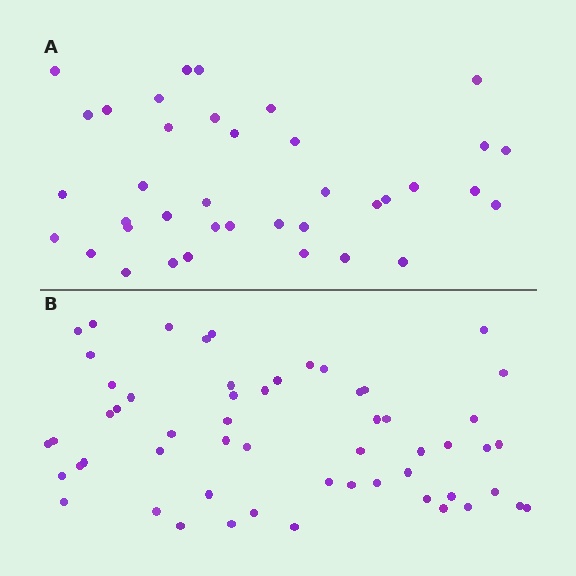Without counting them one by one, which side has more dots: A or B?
Region B (the bottom region) has more dots.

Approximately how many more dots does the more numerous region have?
Region B has approximately 20 more dots than region A.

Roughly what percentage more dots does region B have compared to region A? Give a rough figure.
About 45% more.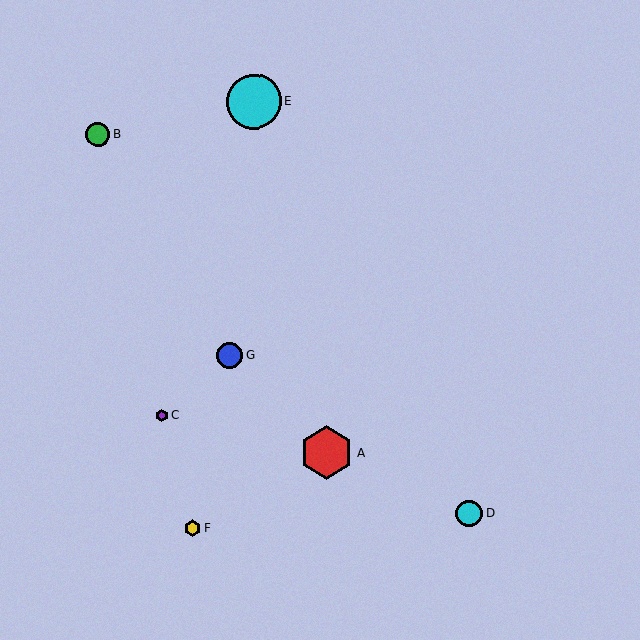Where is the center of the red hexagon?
The center of the red hexagon is at (327, 453).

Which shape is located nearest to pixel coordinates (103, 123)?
The green circle (labeled B) at (98, 134) is nearest to that location.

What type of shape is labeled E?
Shape E is a cyan circle.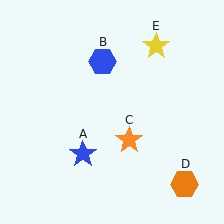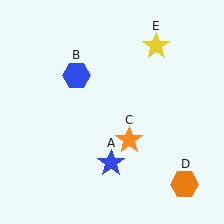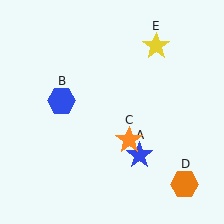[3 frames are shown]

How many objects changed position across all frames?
2 objects changed position: blue star (object A), blue hexagon (object B).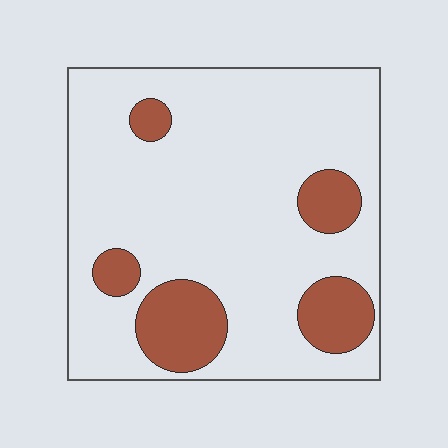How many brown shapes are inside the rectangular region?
5.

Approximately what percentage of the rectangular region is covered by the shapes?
Approximately 20%.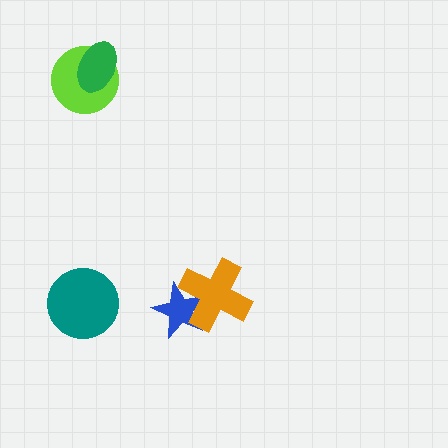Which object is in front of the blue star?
The orange cross is in front of the blue star.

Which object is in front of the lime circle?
The green ellipse is in front of the lime circle.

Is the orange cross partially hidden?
No, no other shape covers it.